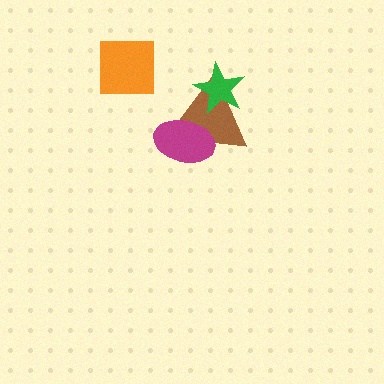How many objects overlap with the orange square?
0 objects overlap with the orange square.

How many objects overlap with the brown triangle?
2 objects overlap with the brown triangle.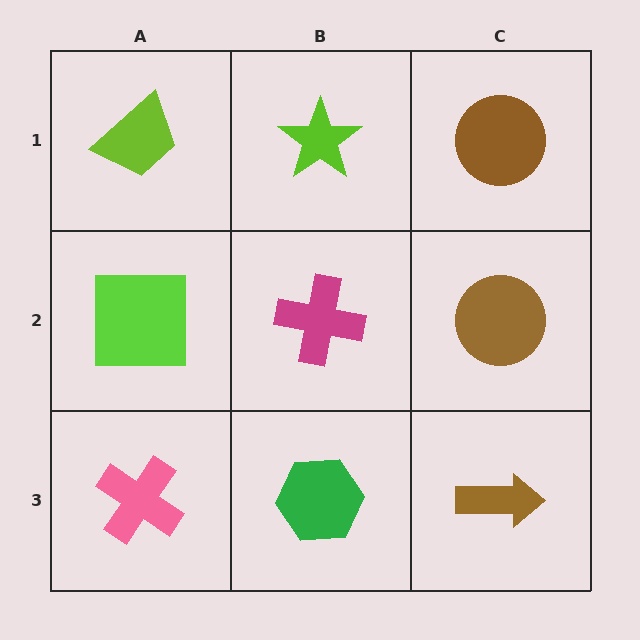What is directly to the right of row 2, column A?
A magenta cross.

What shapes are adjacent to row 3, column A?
A lime square (row 2, column A), a green hexagon (row 3, column B).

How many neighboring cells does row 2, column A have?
3.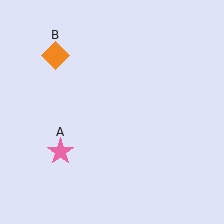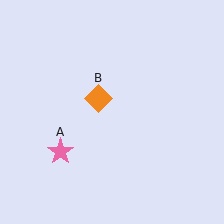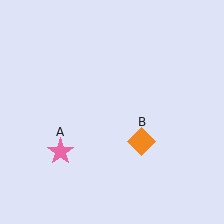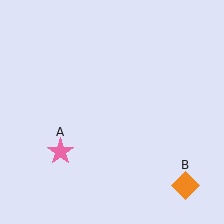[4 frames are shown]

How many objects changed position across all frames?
1 object changed position: orange diamond (object B).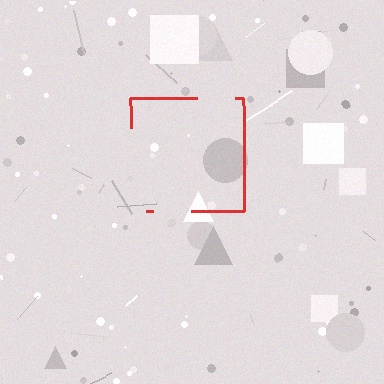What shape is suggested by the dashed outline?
The dashed outline suggests a square.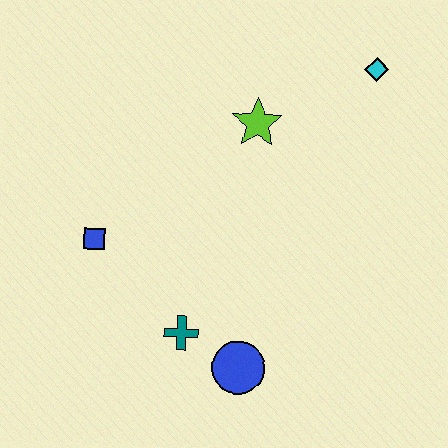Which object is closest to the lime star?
The cyan diamond is closest to the lime star.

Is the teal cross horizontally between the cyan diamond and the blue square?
Yes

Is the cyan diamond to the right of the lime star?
Yes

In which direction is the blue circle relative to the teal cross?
The blue circle is to the right of the teal cross.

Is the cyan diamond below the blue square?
No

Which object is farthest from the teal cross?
The cyan diamond is farthest from the teal cross.